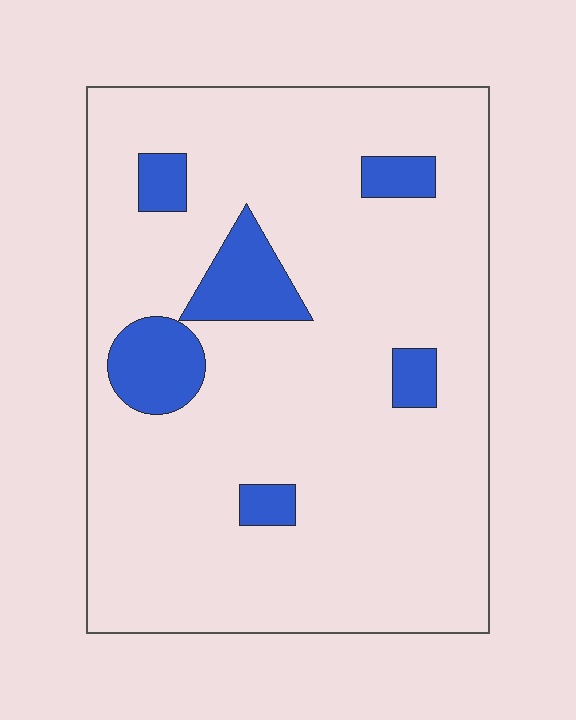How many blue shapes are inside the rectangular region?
6.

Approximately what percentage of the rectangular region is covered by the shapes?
Approximately 10%.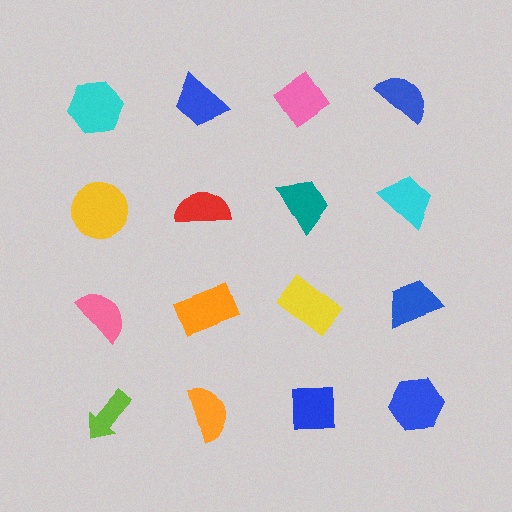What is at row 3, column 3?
A yellow rectangle.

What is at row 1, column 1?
A cyan hexagon.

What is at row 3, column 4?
A blue trapezoid.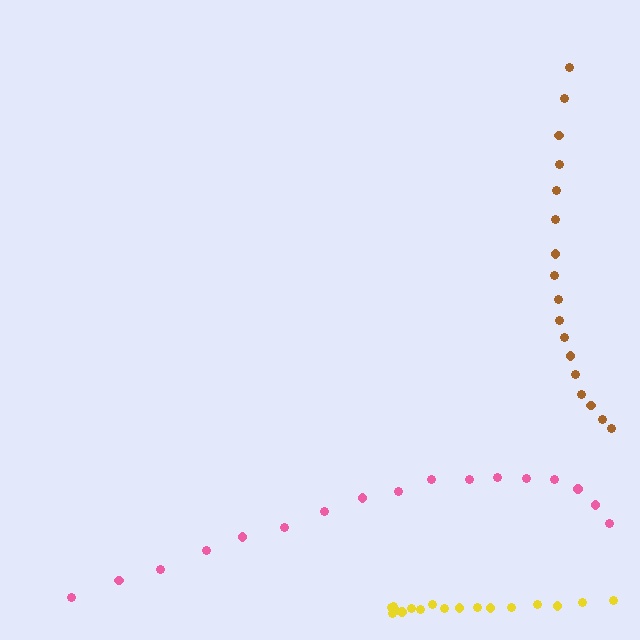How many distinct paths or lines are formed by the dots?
There are 3 distinct paths.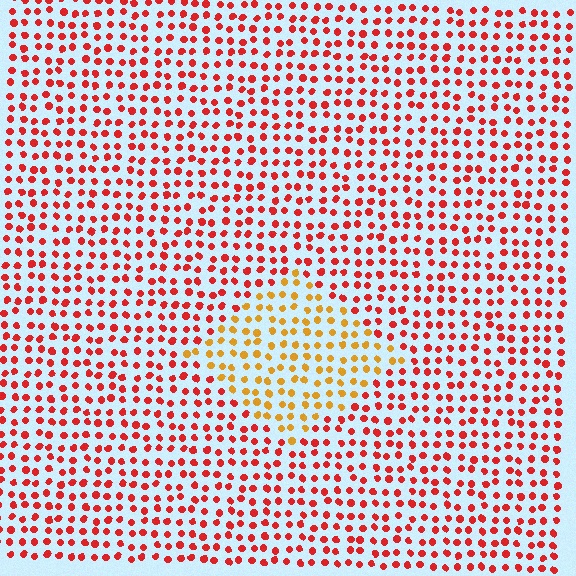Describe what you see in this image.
The image is filled with small red elements in a uniform arrangement. A diamond-shaped region is visible where the elements are tinted to a slightly different hue, forming a subtle color boundary.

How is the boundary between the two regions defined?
The boundary is defined purely by a slight shift in hue (about 41 degrees). Spacing, size, and orientation are identical on both sides.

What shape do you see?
I see a diamond.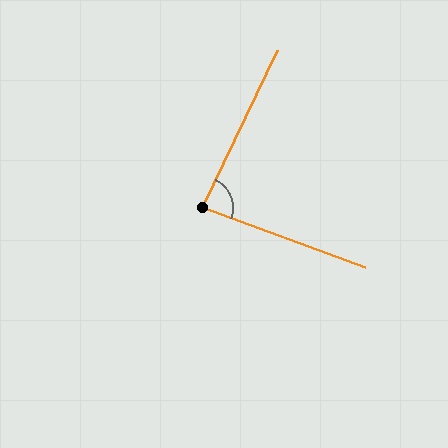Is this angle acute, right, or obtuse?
It is acute.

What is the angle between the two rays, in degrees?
Approximately 84 degrees.